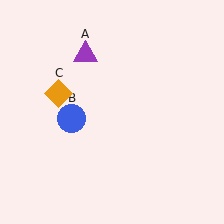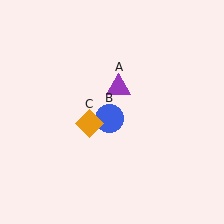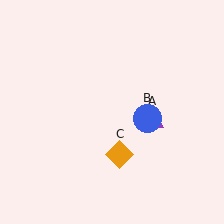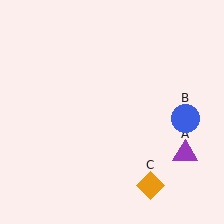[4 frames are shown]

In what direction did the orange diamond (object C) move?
The orange diamond (object C) moved down and to the right.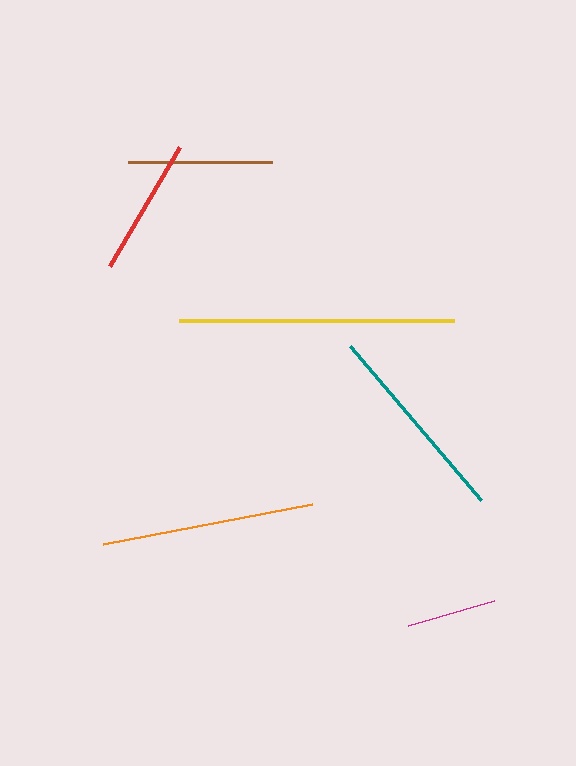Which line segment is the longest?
The yellow line is the longest at approximately 276 pixels.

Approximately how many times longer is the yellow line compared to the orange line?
The yellow line is approximately 1.3 times the length of the orange line.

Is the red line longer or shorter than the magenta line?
The red line is longer than the magenta line.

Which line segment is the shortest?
The magenta line is the shortest at approximately 89 pixels.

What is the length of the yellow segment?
The yellow segment is approximately 276 pixels long.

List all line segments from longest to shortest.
From longest to shortest: yellow, orange, teal, brown, red, magenta.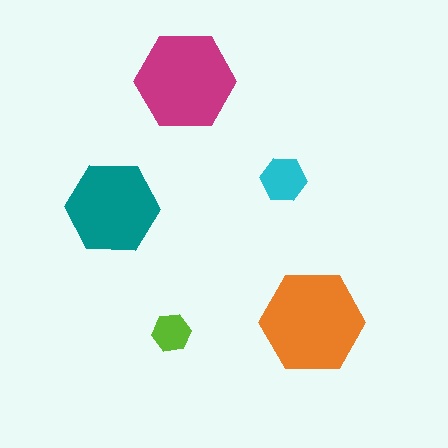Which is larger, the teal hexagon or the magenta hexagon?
The magenta one.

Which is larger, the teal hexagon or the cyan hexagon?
The teal one.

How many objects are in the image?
There are 5 objects in the image.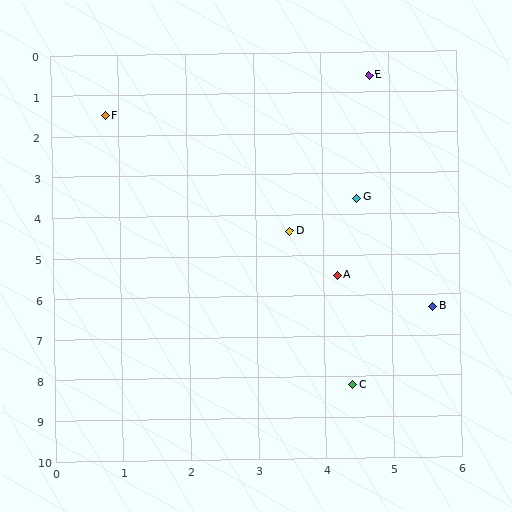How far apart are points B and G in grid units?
Points B and G are about 2.9 grid units apart.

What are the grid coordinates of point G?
Point G is at approximately (4.5, 3.6).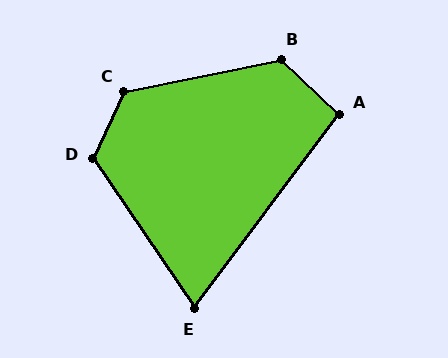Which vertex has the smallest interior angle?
E, at approximately 71 degrees.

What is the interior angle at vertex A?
Approximately 96 degrees (obtuse).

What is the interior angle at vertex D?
Approximately 121 degrees (obtuse).